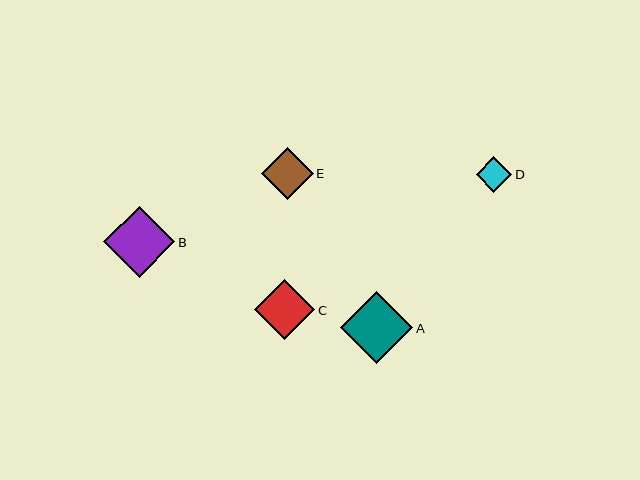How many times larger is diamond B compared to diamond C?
Diamond B is approximately 1.2 times the size of diamond C.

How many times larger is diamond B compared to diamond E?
Diamond B is approximately 1.4 times the size of diamond E.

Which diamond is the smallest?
Diamond D is the smallest with a size of approximately 36 pixels.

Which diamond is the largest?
Diamond A is the largest with a size of approximately 72 pixels.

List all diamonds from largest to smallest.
From largest to smallest: A, B, C, E, D.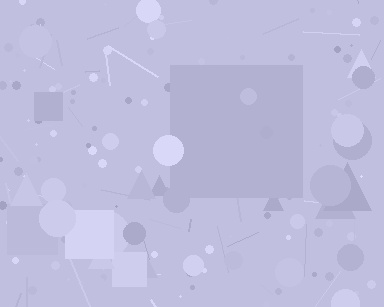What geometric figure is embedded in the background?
A square is embedded in the background.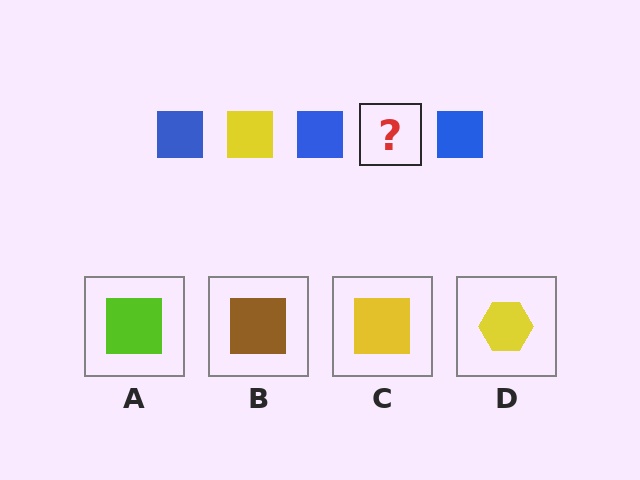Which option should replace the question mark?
Option C.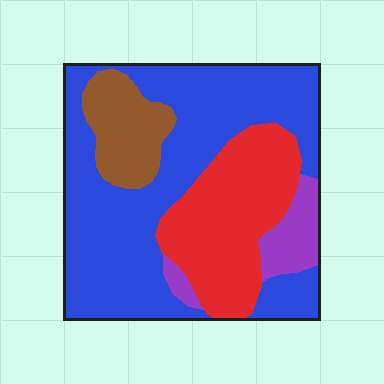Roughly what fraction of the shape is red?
Red takes up about one quarter (1/4) of the shape.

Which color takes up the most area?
Blue, at roughly 55%.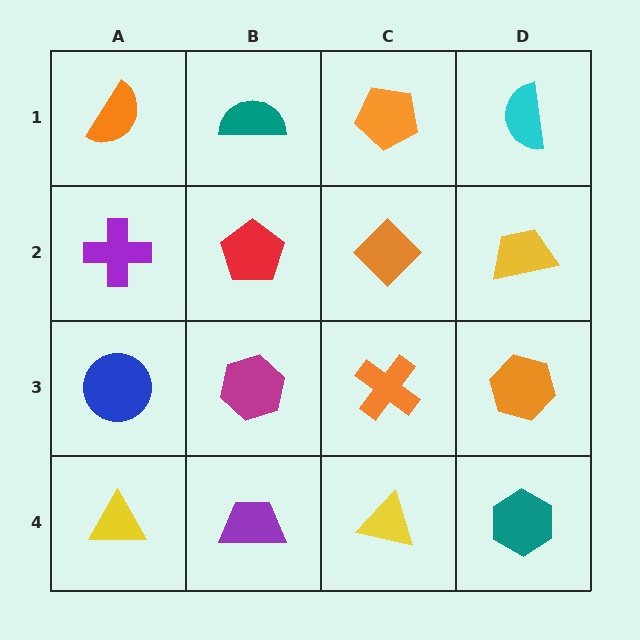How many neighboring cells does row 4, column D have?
2.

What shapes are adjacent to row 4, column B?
A magenta hexagon (row 3, column B), a yellow triangle (row 4, column A), a yellow triangle (row 4, column C).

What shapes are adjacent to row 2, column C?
An orange pentagon (row 1, column C), an orange cross (row 3, column C), a red pentagon (row 2, column B), a yellow trapezoid (row 2, column D).